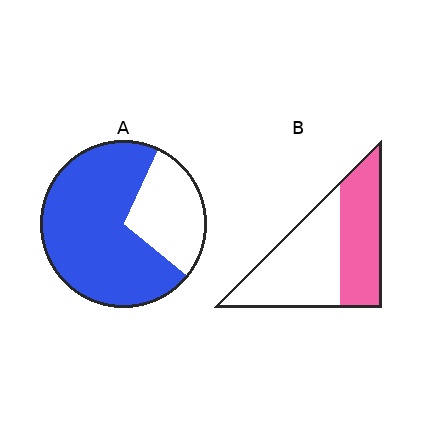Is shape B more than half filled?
No.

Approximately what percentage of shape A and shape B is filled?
A is approximately 70% and B is approximately 45%.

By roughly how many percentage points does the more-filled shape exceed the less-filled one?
By roughly 30 percentage points (A over B).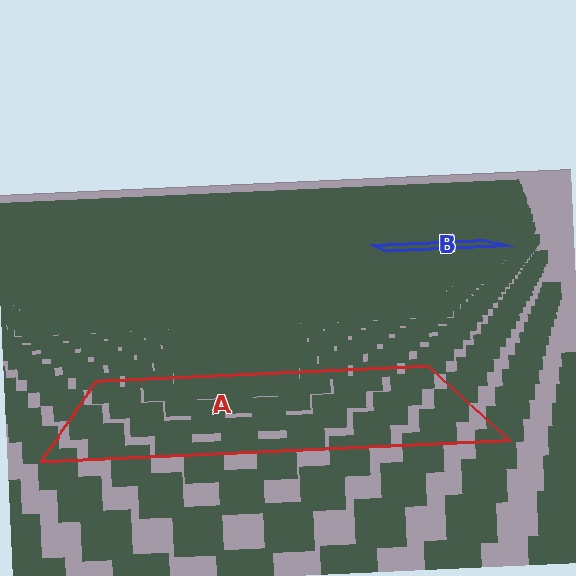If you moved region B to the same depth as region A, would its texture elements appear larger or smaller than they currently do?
They would appear larger. At a closer depth, the same texture elements are projected at a bigger on-screen size.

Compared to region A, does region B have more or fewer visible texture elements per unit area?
Region B has more texture elements per unit area — they are packed more densely because it is farther away.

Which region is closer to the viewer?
Region A is closer. The texture elements there are larger and more spread out.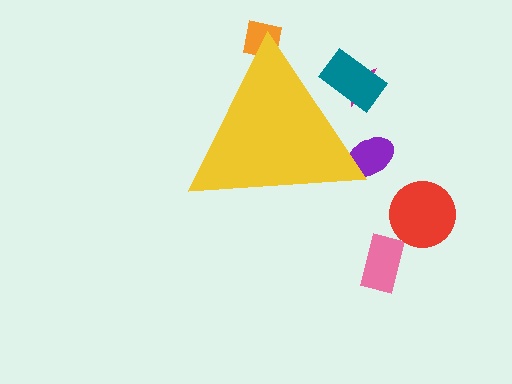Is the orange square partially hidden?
Yes, the orange square is partially hidden behind the yellow triangle.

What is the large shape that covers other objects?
A yellow triangle.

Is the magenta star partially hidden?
Yes, the magenta star is partially hidden behind the yellow triangle.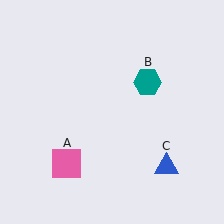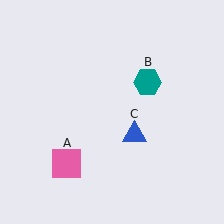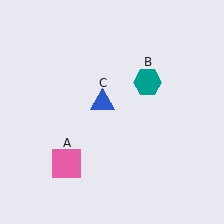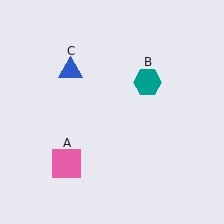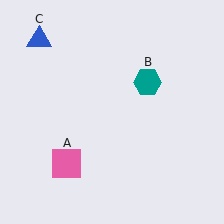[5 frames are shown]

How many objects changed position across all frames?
1 object changed position: blue triangle (object C).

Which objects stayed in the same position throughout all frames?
Pink square (object A) and teal hexagon (object B) remained stationary.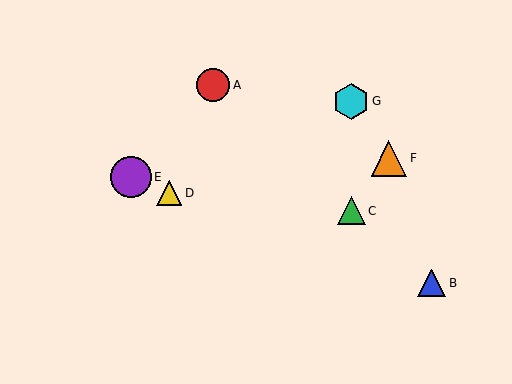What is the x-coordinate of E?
Object E is at x≈131.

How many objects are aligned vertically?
2 objects (C, G) are aligned vertically.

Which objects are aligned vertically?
Objects C, G are aligned vertically.